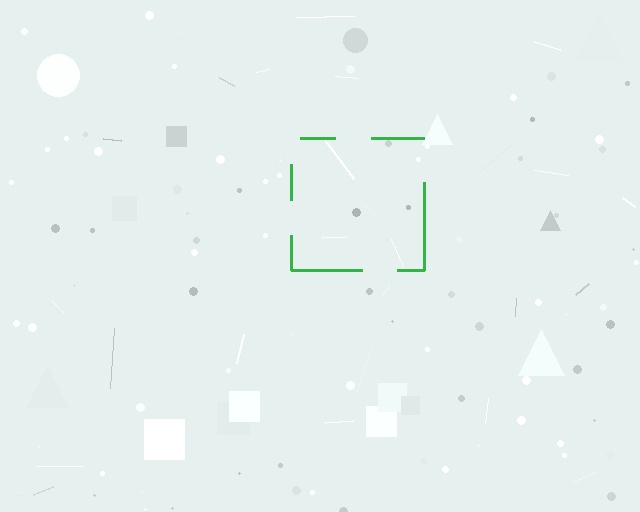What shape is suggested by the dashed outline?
The dashed outline suggests a square.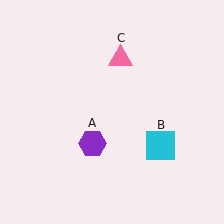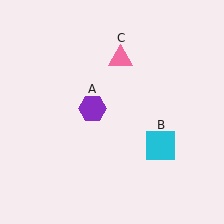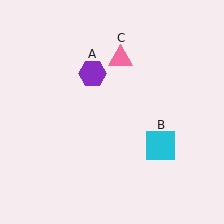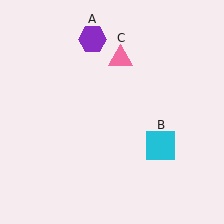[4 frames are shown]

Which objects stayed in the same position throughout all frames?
Cyan square (object B) and pink triangle (object C) remained stationary.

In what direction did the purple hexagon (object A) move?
The purple hexagon (object A) moved up.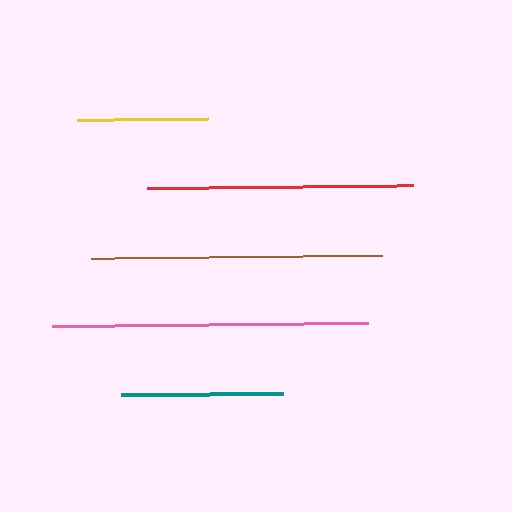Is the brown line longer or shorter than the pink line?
The pink line is longer than the brown line.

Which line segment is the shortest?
The yellow line is the shortest at approximately 130 pixels.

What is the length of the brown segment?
The brown segment is approximately 291 pixels long.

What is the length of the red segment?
The red segment is approximately 266 pixels long.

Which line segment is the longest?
The pink line is the longest at approximately 316 pixels.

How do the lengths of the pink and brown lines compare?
The pink and brown lines are approximately the same length.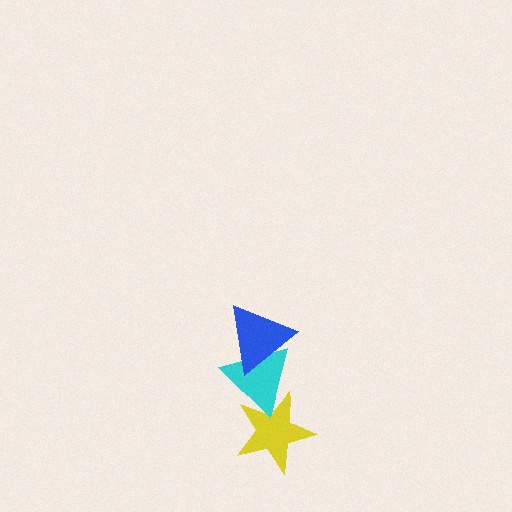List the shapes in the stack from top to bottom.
From top to bottom: the blue triangle, the cyan triangle, the yellow star.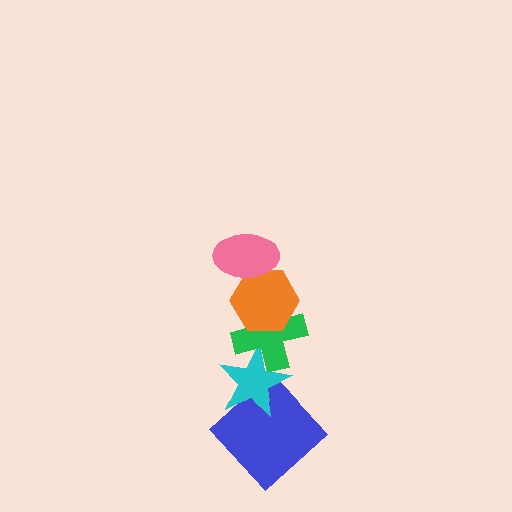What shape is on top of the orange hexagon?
The pink ellipse is on top of the orange hexagon.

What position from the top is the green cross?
The green cross is 3rd from the top.